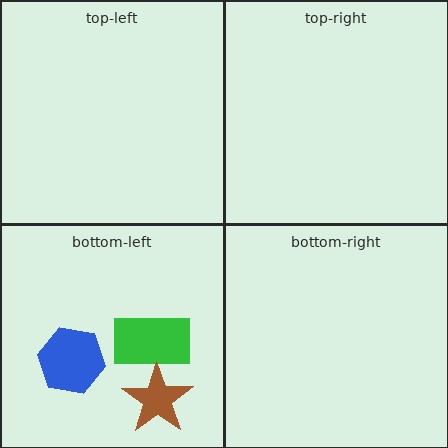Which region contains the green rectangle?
The bottom-left region.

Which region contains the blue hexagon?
The bottom-left region.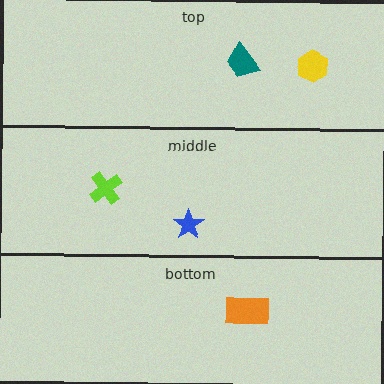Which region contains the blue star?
The middle region.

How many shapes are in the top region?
2.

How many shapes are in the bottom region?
1.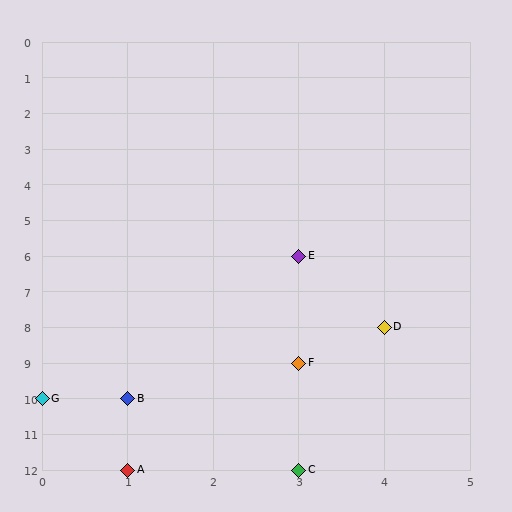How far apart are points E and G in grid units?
Points E and G are 3 columns and 4 rows apart (about 5.0 grid units diagonally).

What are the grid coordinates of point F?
Point F is at grid coordinates (3, 9).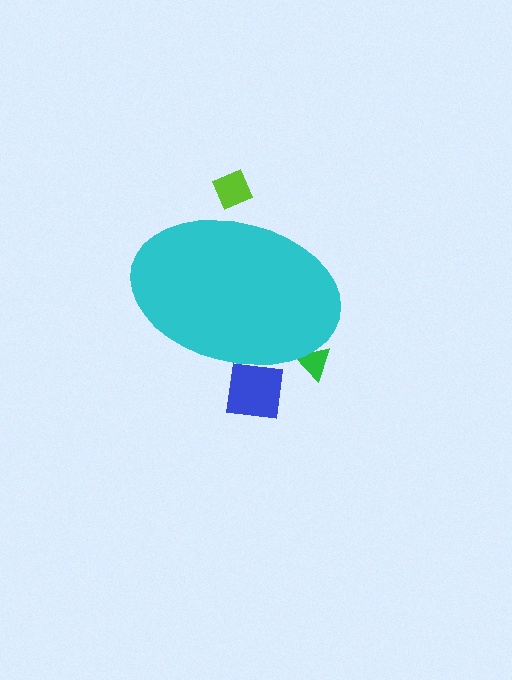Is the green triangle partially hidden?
Yes, the green triangle is partially hidden behind the cyan ellipse.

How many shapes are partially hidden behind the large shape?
3 shapes are partially hidden.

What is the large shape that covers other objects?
A cyan ellipse.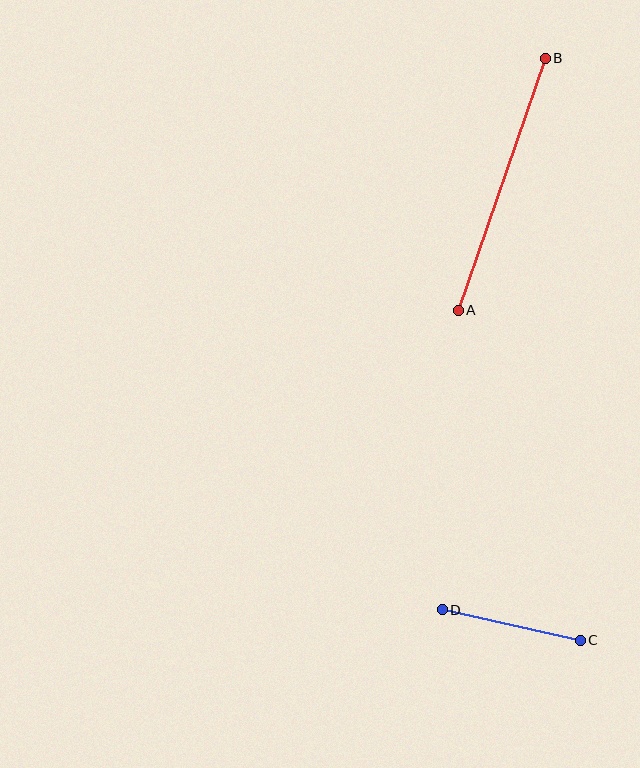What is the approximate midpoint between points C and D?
The midpoint is at approximately (511, 625) pixels.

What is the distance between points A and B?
The distance is approximately 267 pixels.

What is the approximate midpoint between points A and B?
The midpoint is at approximately (502, 184) pixels.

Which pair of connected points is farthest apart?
Points A and B are farthest apart.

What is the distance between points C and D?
The distance is approximately 141 pixels.